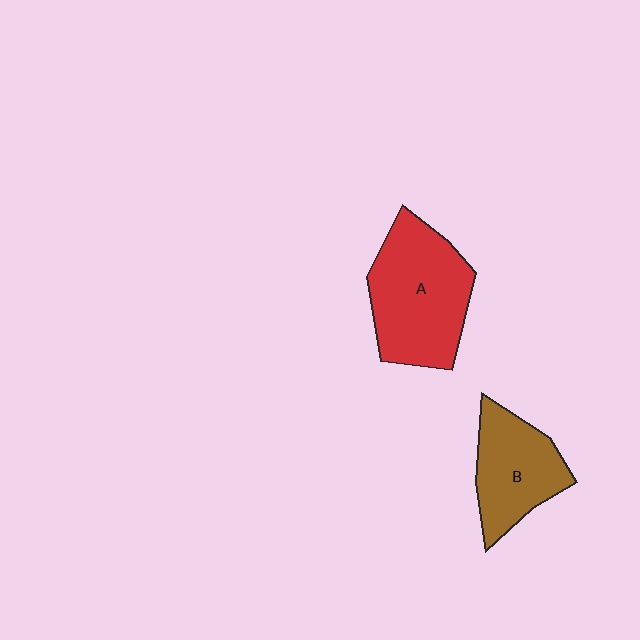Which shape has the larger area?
Shape A (red).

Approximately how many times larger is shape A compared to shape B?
Approximately 1.4 times.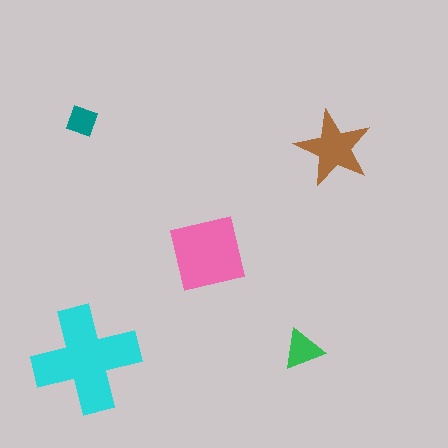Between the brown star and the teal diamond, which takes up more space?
The brown star.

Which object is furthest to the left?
The teal diamond is leftmost.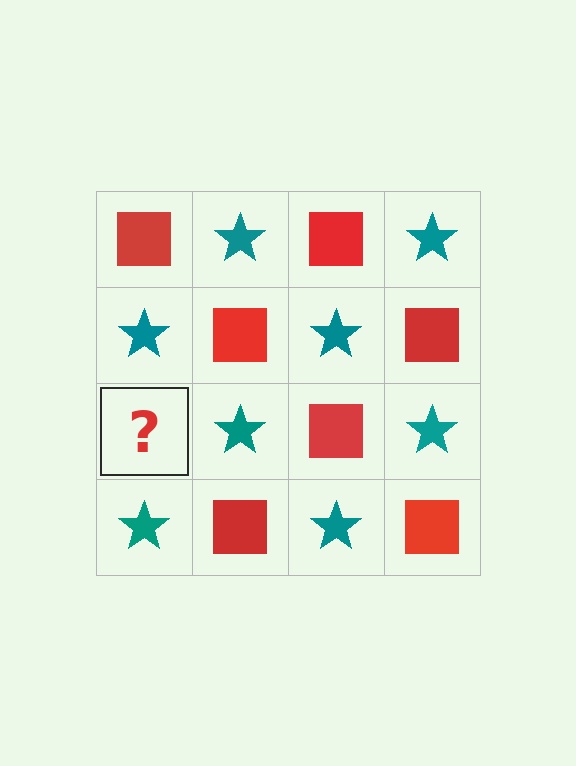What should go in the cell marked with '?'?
The missing cell should contain a red square.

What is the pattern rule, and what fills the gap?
The rule is that it alternates red square and teal star in a checkerboard pattern. The gap should be filled with a red square.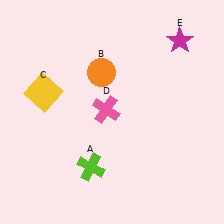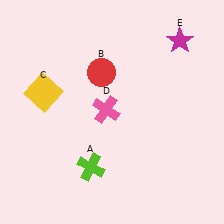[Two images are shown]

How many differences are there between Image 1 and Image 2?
There is 1 difference between the two images.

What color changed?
The circle (B) changed from orange in Image 1 to red in Image 2.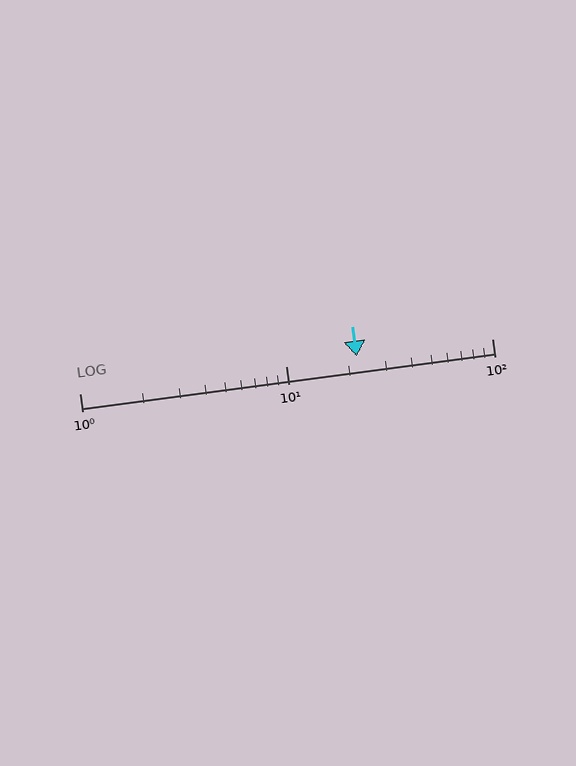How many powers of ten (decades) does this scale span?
The scale spans 2 decades, from 1 to 100.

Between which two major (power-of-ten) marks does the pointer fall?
The pointer is between 10 and 100.